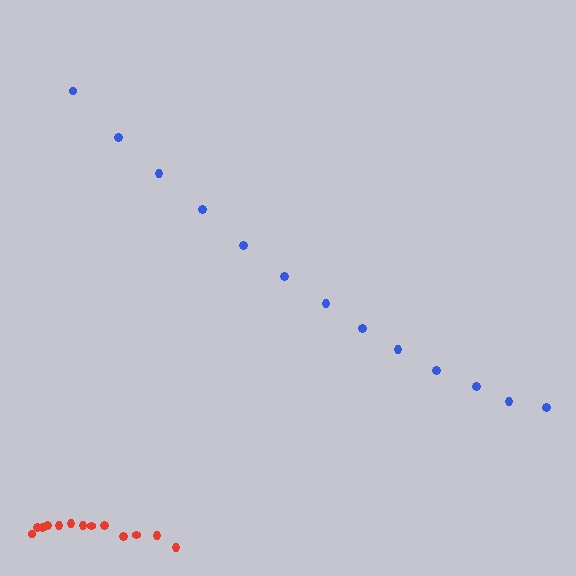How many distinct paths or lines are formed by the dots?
There are 2 distinct paths.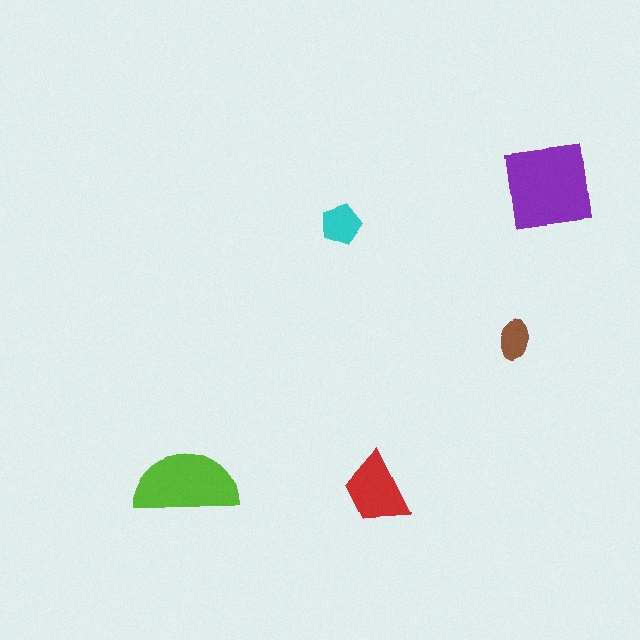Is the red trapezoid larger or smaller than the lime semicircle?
Smaller.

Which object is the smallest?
The brown ellipse.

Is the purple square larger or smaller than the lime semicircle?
Larger.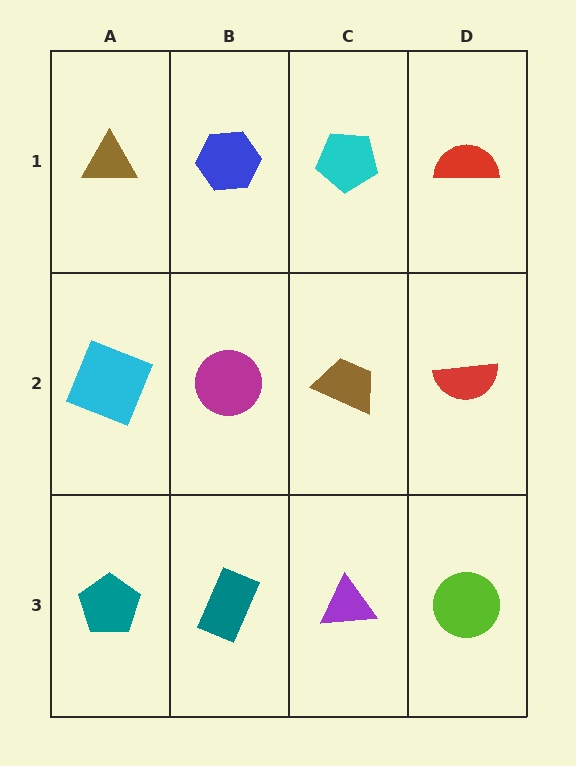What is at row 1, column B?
A blue hexagon.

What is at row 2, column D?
A red semicircle.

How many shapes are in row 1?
4 shapes.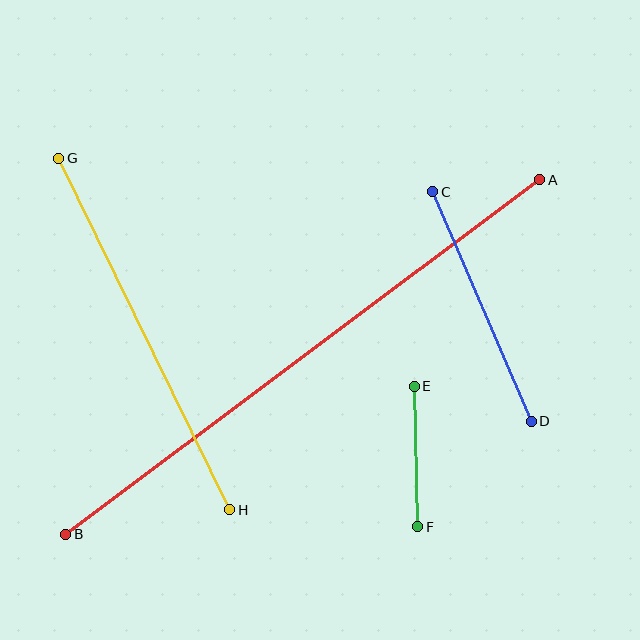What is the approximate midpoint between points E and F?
The midpoint is at approximately (416, 457) pixels.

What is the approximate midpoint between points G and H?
The midpoint is at approximately (144, 334) pixels.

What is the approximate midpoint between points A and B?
The midpoint is at approximately (303, 357) pixels.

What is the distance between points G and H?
The distance is approximately 391 pixels.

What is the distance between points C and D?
The distance is approximately 250 pixels.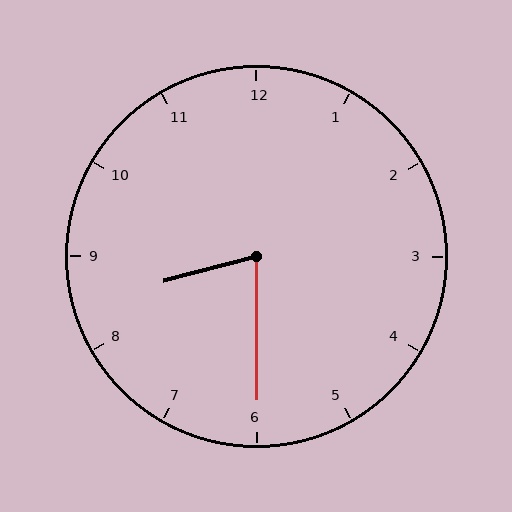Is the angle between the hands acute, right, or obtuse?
It is acute.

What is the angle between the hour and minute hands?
Approximately 75 degrees.